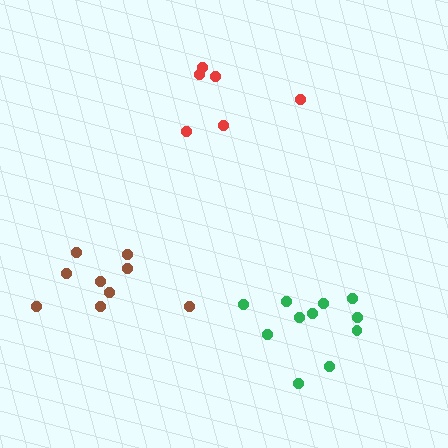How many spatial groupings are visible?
There are 3 spatial groupings.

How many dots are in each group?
Group 1: 11 dots, Group 2: 9 dots, Group 3: 6 dots (26 total).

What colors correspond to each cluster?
The clusters are colored: green, brown, red.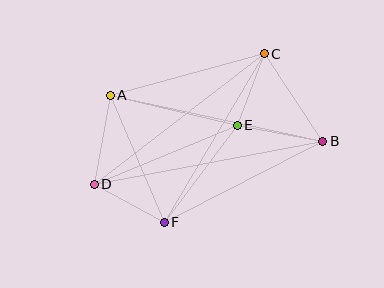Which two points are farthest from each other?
Points B and D are farthest from each other.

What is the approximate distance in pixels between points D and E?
The distance between D and E is approximately 155 pixels.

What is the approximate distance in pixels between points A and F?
The distance between A and F is approximately 138 pixels.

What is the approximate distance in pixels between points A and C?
The distance between A and C is approximately 160 pixels.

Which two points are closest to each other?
Points C and E are closest to each other.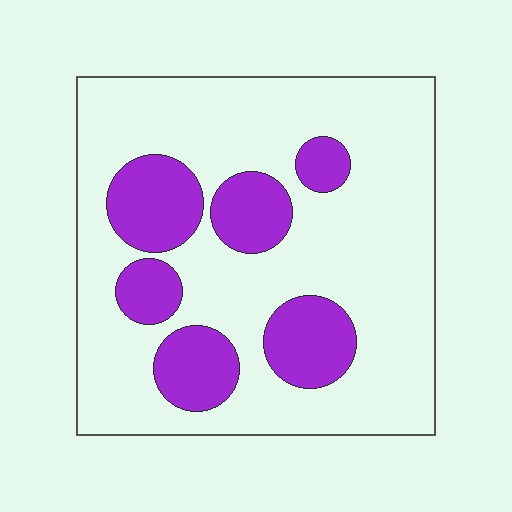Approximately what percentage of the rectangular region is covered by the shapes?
Approximately 25%.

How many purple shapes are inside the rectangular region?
6.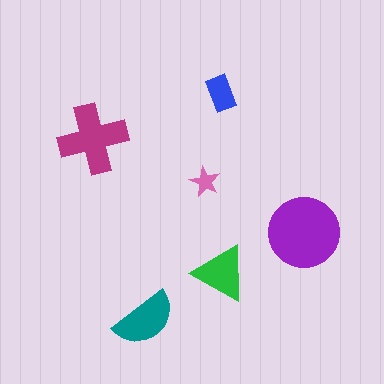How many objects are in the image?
There are 6 objects in the image.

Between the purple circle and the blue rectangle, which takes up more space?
The purple circle.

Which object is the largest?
The purple circle.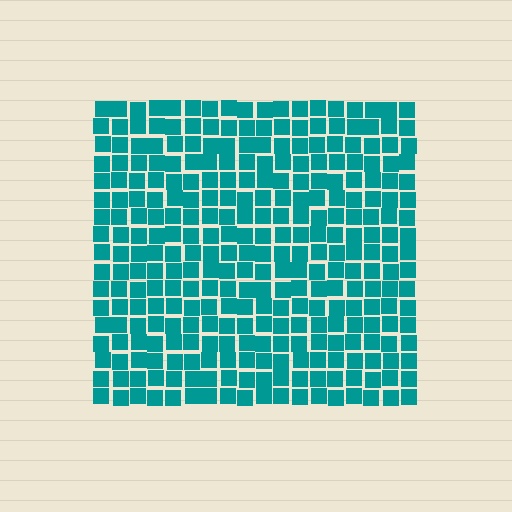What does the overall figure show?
The overall figure shows a square.